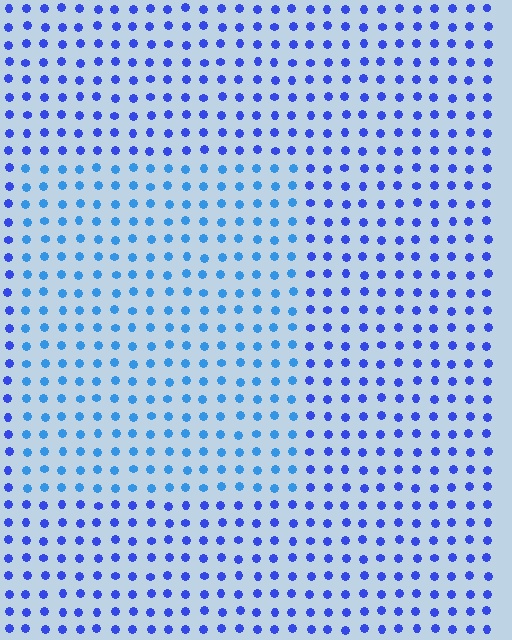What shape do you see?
I see a rectangle.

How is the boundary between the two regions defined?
The boundary is defined purely by a slight shift in hue (about 26 degrees). Spacing, size, and orientation are identical on both sides.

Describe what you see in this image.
The image is filled with small blue elements in a uniform arrangement. A rectangle-shaped region is visible where the elements are tinted to a slightly different hue, forming a subtle color boundary.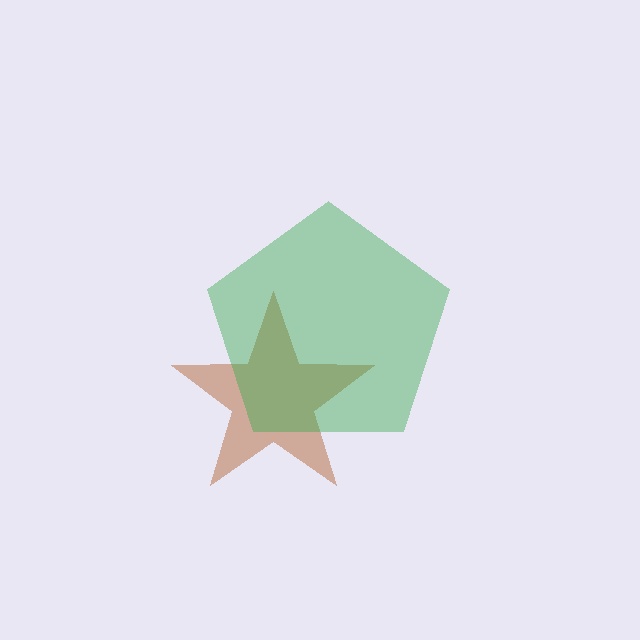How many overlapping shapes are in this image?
There are 2 overlapping shapes in the image.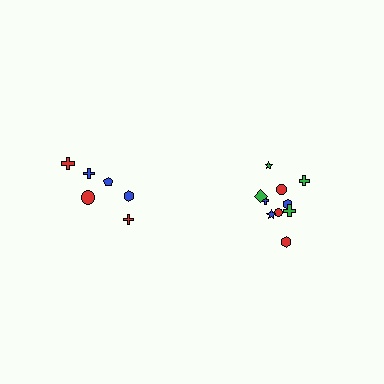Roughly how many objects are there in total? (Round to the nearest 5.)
Roughly 15 objects in total.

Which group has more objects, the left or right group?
The right group.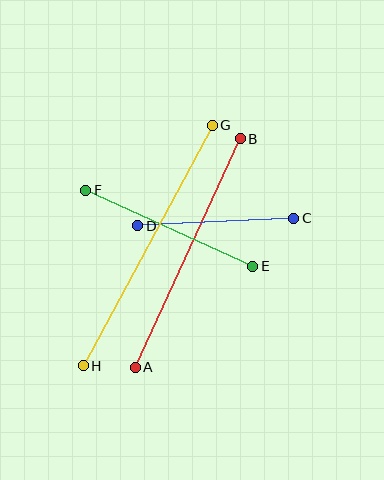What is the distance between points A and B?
The distance is approximately 252 pixels.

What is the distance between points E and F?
The distance is approximately 184 pixels.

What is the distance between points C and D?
The distance is approximately 156 pixels.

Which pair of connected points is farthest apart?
Points G and H are farthest apart.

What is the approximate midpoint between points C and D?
The midpoint is at approximately (216, 222) pixels.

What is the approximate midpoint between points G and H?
The midpoint is at approximately (148, 246) pixels.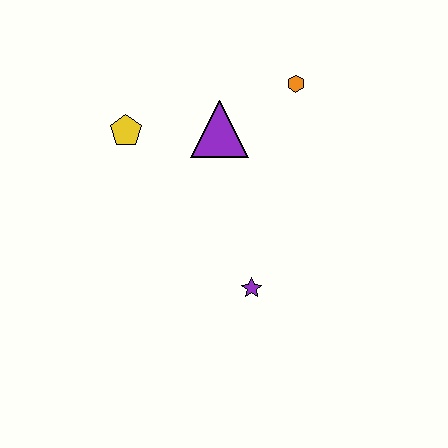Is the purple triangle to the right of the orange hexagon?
No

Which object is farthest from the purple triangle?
The purple star is farthest from the purple triangle.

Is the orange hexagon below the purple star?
No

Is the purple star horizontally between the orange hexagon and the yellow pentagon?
Yes